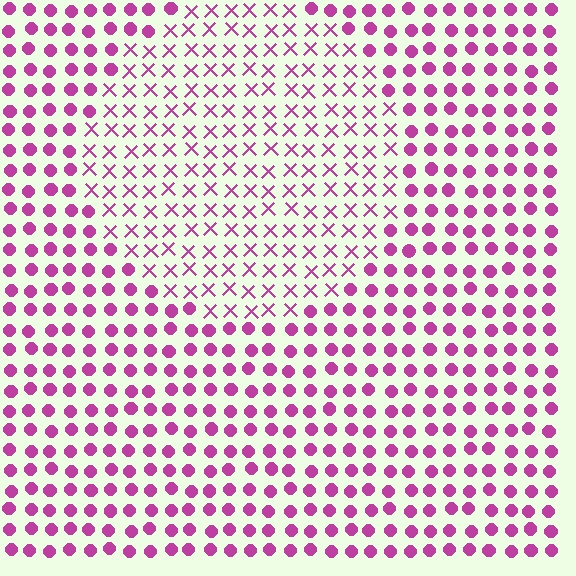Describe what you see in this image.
The image is filled with small magenta elements arranged in a uniform grid. A circle-shaped region contains X marks, while the surrounding area contains circles. The boundary is defined purely by the change in element shape.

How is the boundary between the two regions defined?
The boundary is defined by a change in element shape: X marks inside vs. circles outside. All elements share the same color and spacing.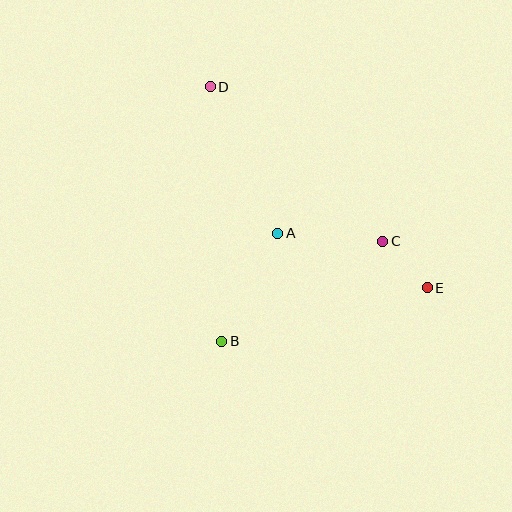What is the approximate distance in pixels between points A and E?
The distance between A and E is approximately 159 pixels.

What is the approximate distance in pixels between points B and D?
The distance between B and D is approximately 255 pixels.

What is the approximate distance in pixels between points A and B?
The distance between A and B is approximately 122 pixels.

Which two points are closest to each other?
Points C and E are closest to each other.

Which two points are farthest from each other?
Points D and E are farthest from each other.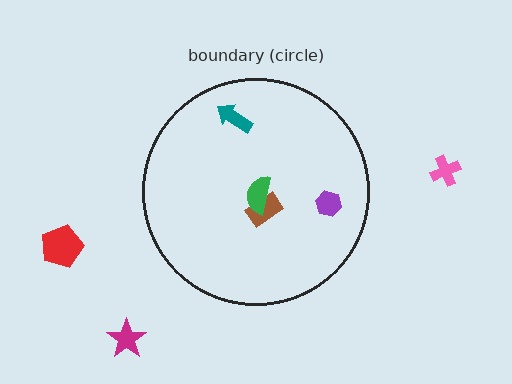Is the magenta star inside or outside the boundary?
Outside.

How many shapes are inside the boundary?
4 inside, 3 outside.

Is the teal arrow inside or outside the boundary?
Inside.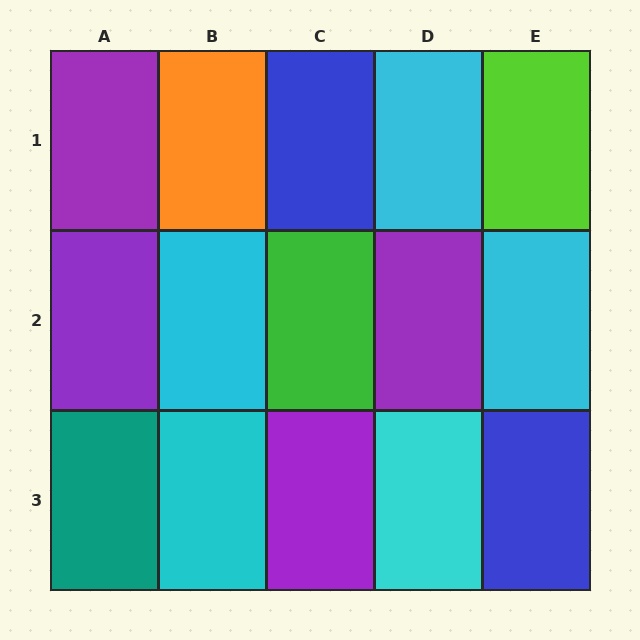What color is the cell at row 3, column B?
Cyan.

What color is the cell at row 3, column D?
Cyan.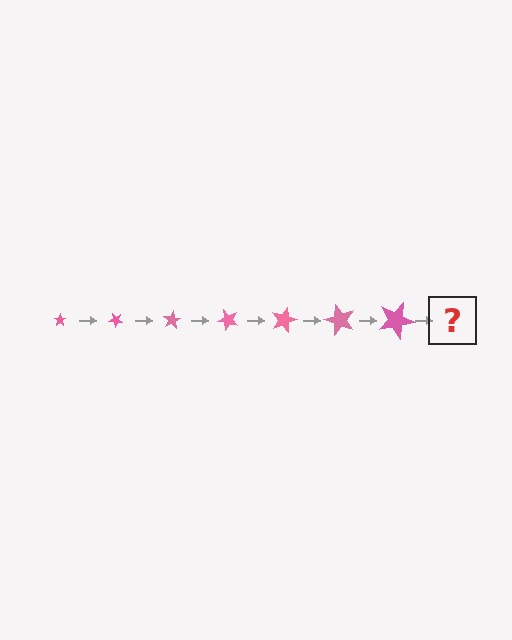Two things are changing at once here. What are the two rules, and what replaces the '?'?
The two rules are that the star grows larger each step and it rotates 40 degrees each step. The '?' should be a star, larger than the previous one and rotated 280 degrees from the start.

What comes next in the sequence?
The next element should be a star, larger than the previous one and rotated 280 degrees from the start.